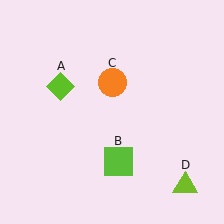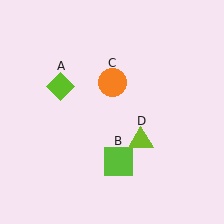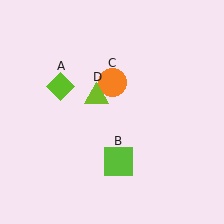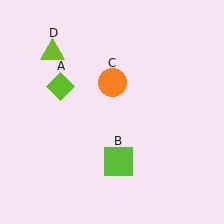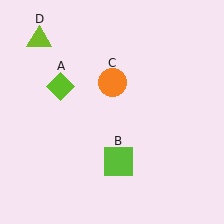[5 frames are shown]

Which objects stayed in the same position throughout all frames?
Lime diamond (object A) and lime square (object B) and orange circle (object C) remained stationary.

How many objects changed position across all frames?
1 object changed position: lime triangle (object D).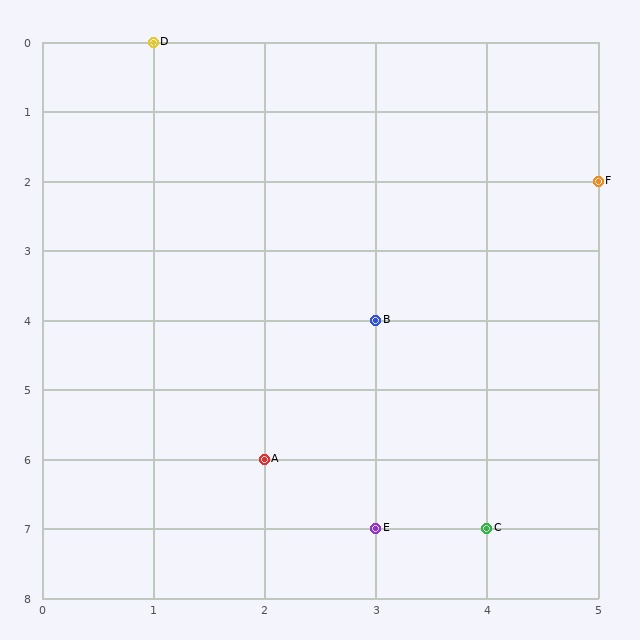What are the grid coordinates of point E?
Point E is at grid coordinates (3, 7).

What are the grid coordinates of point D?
Point D is at grid coordinates (1, 0).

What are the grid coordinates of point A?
Point A is at grid coordinates (2, 6).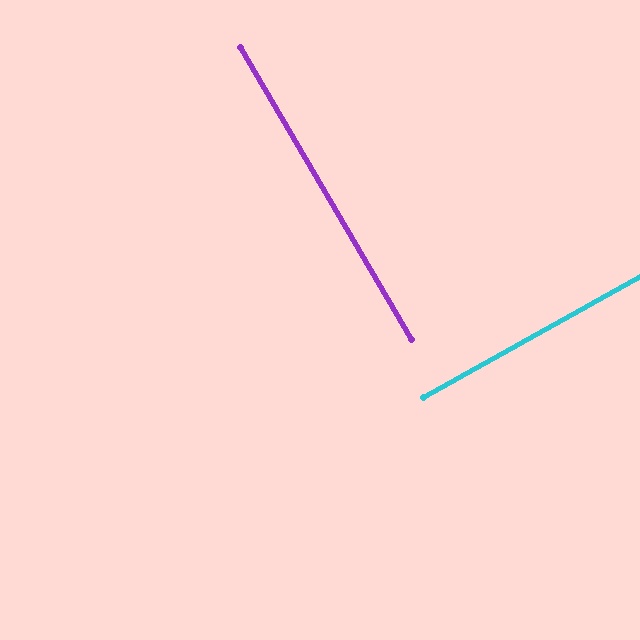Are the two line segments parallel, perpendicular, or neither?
Perpendicular — they meet at approximately 89°.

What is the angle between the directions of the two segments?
Approximately 89 degrees.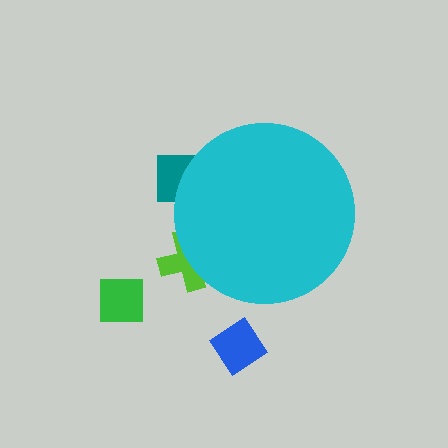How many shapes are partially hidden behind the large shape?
2 shapes are partially hidden.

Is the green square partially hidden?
No, the green square is fully visible.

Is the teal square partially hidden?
Yes, the teal square is partially hidden behind the cyan circle.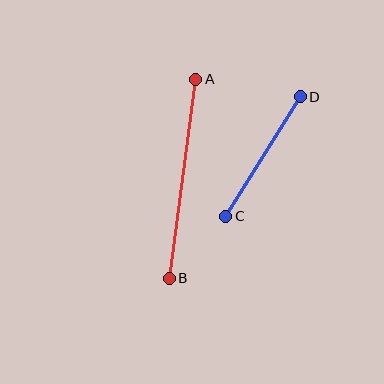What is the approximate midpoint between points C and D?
The midpoint is at approximately (263, 157) pixels.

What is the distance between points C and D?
The distance is approximately 141 pixels.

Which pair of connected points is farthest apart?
Points A and B are farthest apart.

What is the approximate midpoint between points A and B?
The midpoint is at approximately (182, 179) pixels.